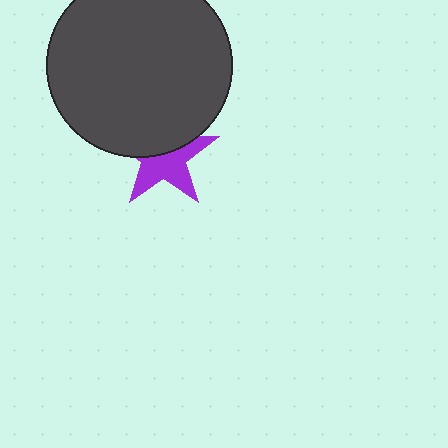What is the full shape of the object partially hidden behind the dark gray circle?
The partially hidden object is a purple star.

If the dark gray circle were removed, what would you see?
You would see the complete purple star.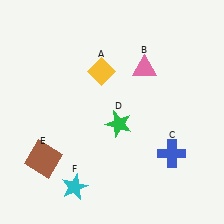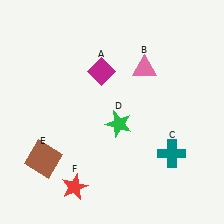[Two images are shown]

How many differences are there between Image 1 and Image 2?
There are 3 differences between the two images.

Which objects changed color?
A changed from yellow to magenta. C changed from blue to teal. F changed from cyan to red.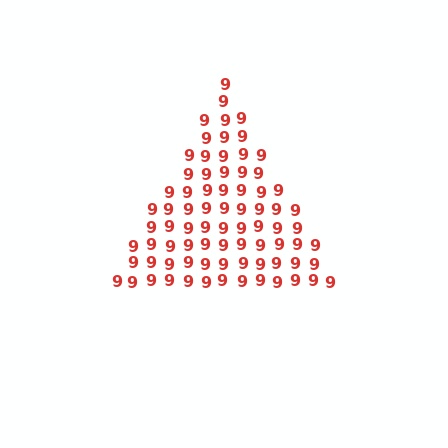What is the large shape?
The large shape is a triangle.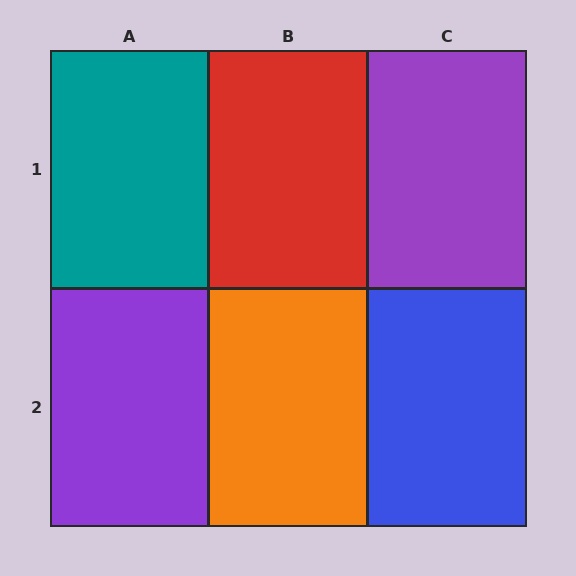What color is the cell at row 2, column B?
Orange.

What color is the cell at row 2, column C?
Blue.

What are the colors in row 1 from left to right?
Teal, red, purple.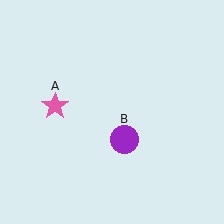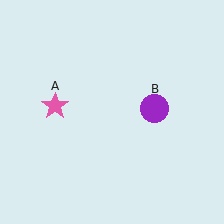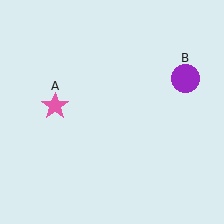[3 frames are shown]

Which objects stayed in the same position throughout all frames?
Pink star (object A) remained stationary.